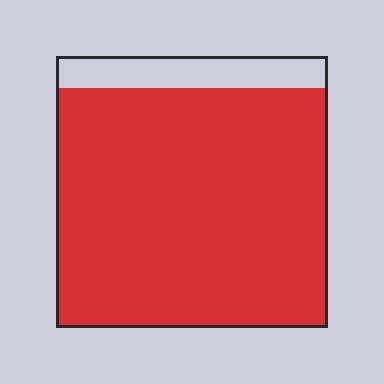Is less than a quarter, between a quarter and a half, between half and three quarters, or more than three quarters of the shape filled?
More than three quarters.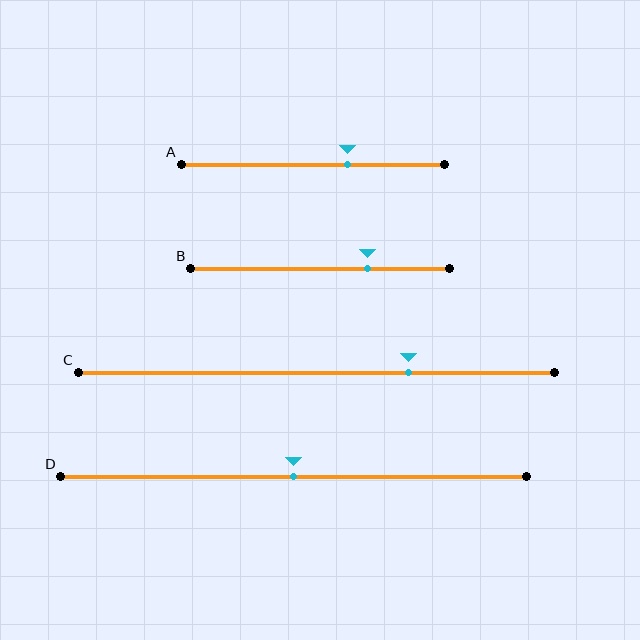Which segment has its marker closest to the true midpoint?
Segment D has its marker closest to the true midpoint.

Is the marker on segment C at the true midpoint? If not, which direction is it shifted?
No, the marker on segment C is shifted to the right by about 19% of the segment length.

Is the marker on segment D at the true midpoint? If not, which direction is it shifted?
Yes, the marker on segment D is at the true midpoint.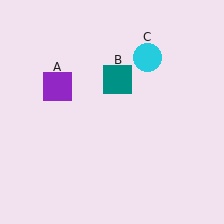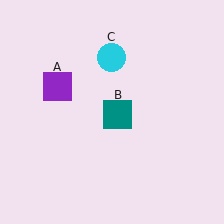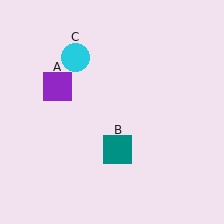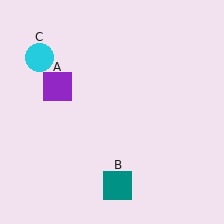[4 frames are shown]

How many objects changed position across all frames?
2 objects changed position: teal square (object B), cyan circle (object C).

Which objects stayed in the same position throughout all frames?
Purple square (object A) remained stationary.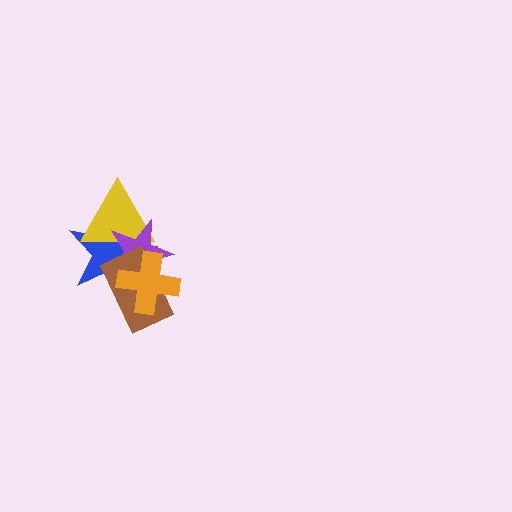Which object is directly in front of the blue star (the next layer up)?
The yellow triangle is directly in front of the blue star.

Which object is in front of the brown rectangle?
The orange cross is in front of the brown rectangle.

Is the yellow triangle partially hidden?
Yes, it is partially covered by another shape.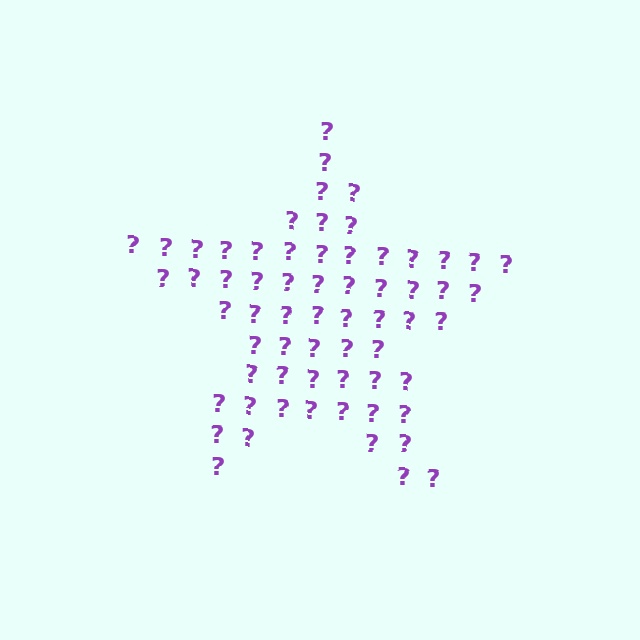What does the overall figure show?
The overall figure shows a star.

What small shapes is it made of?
It is made of small question marks.